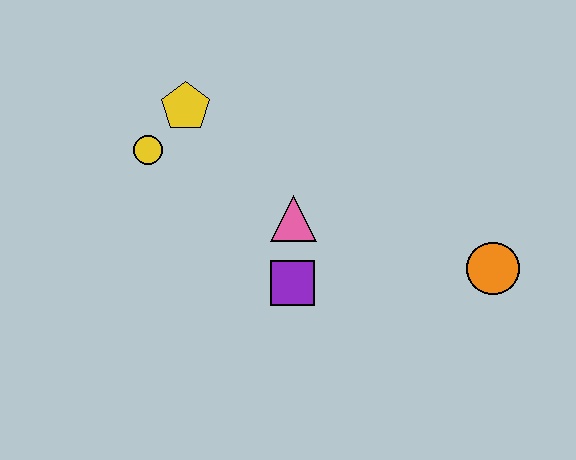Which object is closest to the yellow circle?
The yellow pentagon is closest to the yellow circle.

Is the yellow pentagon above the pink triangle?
Yes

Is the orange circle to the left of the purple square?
No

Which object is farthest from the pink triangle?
The orange circle is farthest from the pink triangle.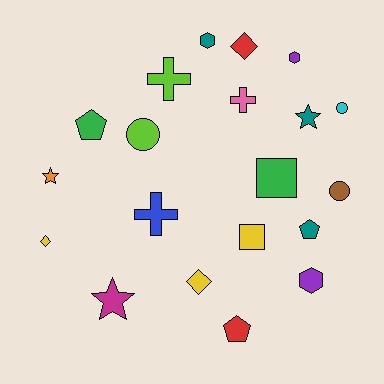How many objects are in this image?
There are 20 objects.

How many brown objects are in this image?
There is 1 brown object.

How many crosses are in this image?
There are 3 crosses.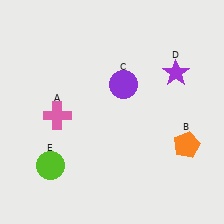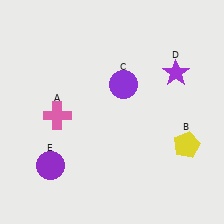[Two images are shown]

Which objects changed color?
B changed from orange to yellow. E changed from lime to purple.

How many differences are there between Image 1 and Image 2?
There are 2 differences between the two images.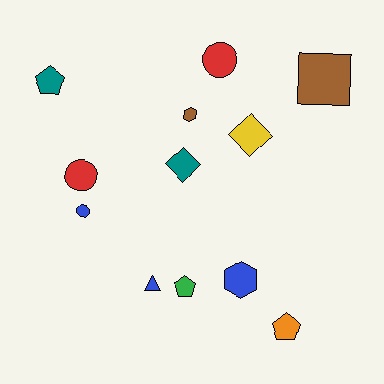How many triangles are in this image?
There is 1 triangle.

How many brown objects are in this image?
There are 2 brown objects.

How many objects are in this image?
There are 12 objects.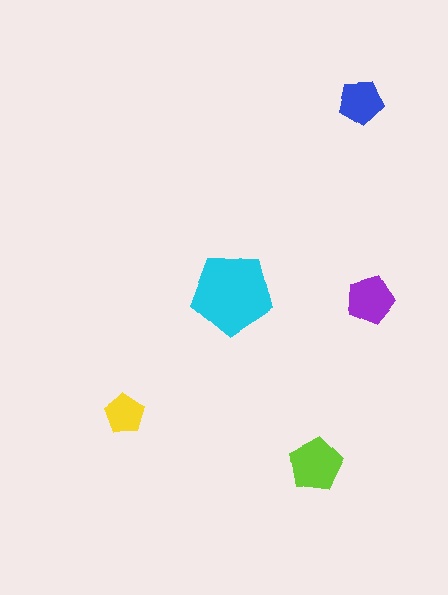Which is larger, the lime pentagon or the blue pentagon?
The lime one.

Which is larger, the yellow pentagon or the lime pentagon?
The lime one.